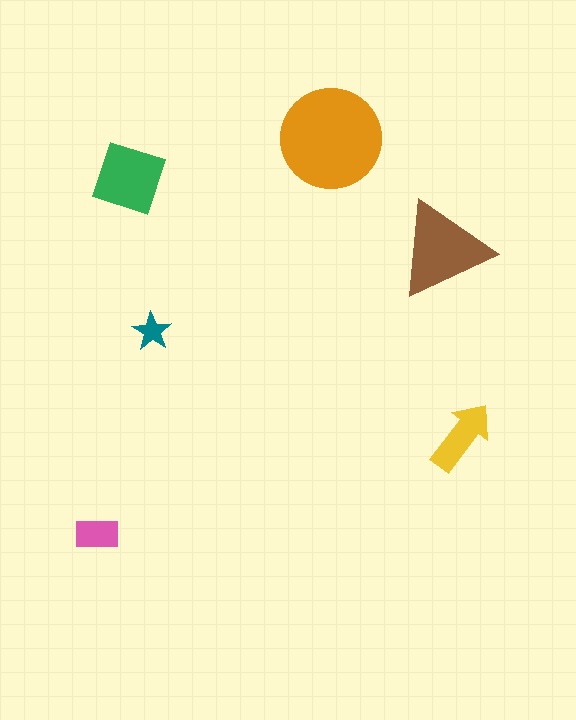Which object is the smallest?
The teal star.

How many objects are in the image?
There are 6 objects in the image.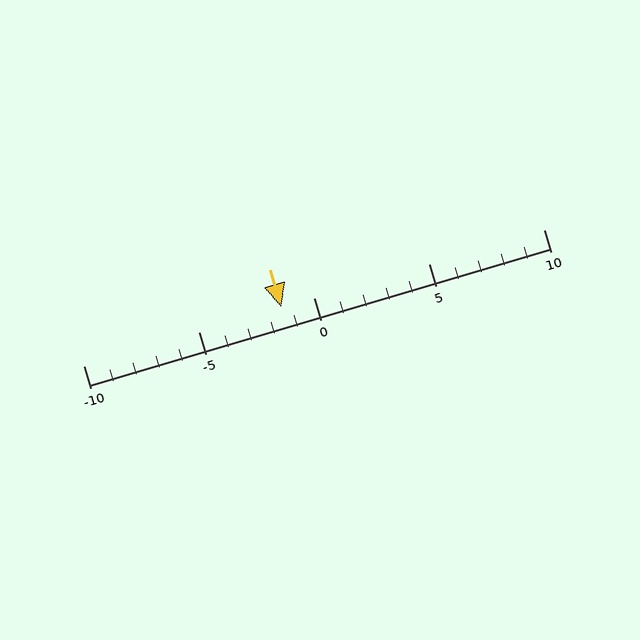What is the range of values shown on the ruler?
The ruler shows values from -10 to 10.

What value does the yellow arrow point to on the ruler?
The yellow arrow points to approximately -1.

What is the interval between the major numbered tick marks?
The major tick marks are spaced 5 units apart.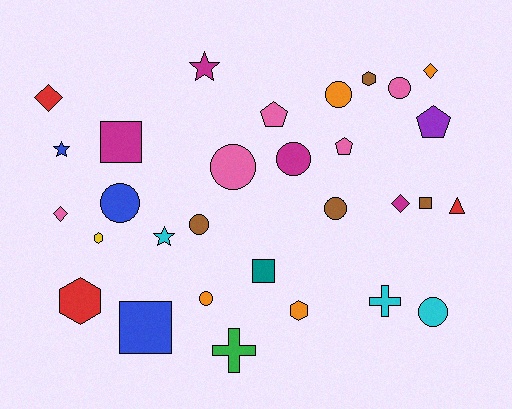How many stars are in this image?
There are 3 stars.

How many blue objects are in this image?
There are 3 blue objects.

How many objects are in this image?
There are 30 objects.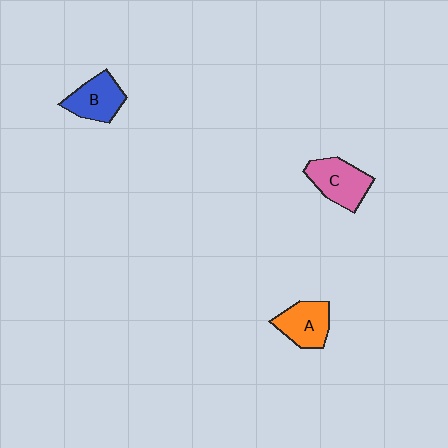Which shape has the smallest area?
Shape B (blue).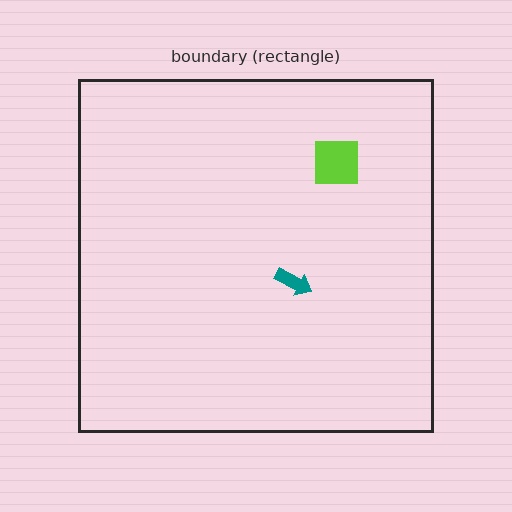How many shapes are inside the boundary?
2 inside, 0 outside.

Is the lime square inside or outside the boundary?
Inside.